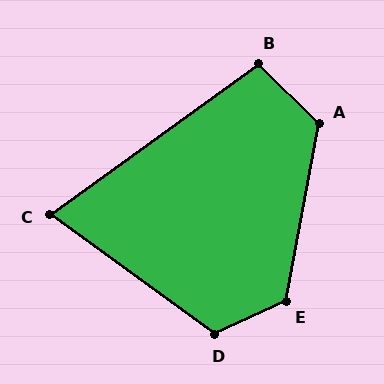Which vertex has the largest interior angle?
E, at approximately 125 degrees.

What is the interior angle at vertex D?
Approximately 119 degrees (obtuse).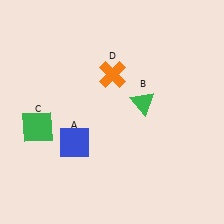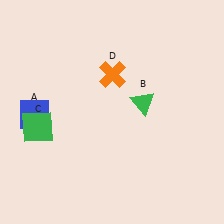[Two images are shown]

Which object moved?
The blue square (A) moved left.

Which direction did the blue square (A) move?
The blue square (A) moved left.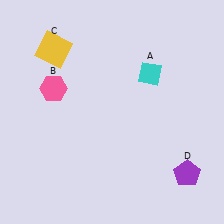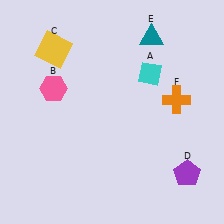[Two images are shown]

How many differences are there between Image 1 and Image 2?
There are 2 differences between the two images.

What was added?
A teal triangle (E), an orange cross (F) were added in Image 2.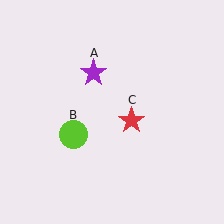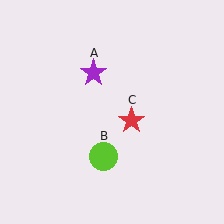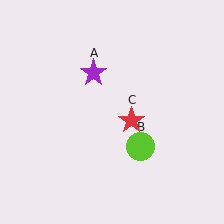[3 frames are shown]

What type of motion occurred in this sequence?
The lime circle (object B) rotated counterclockwise around the center of the scene.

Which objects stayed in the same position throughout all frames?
Purple star (object A) and red star (object C) remained stationary.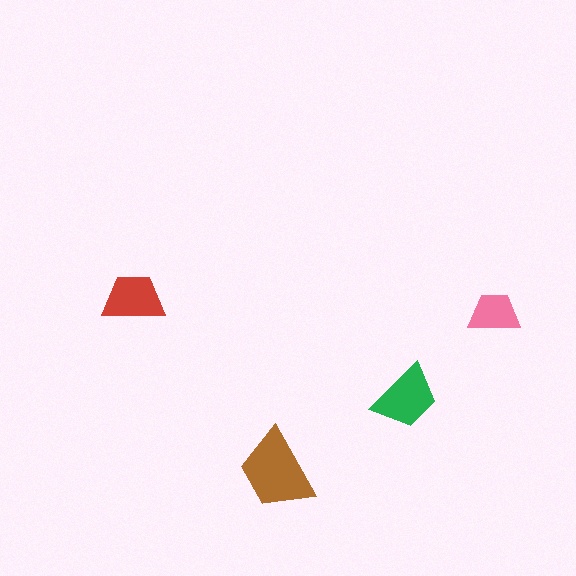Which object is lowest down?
The brown trapezoid is bottommost.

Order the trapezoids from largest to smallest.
the brown one, the green one, the red one, the pink one.